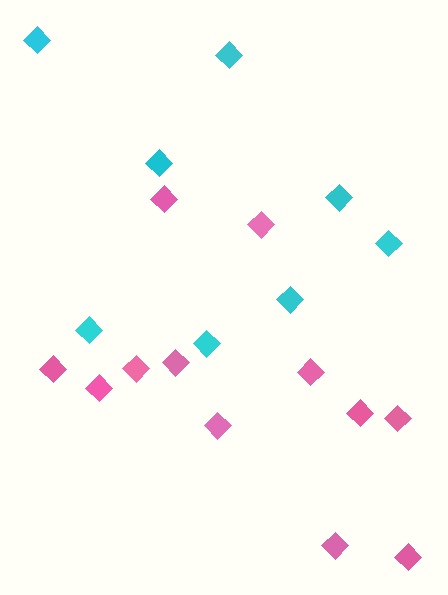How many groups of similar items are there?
There are 2 groups: one group of cyan diamonds (8) and one group of pink diamonds (12).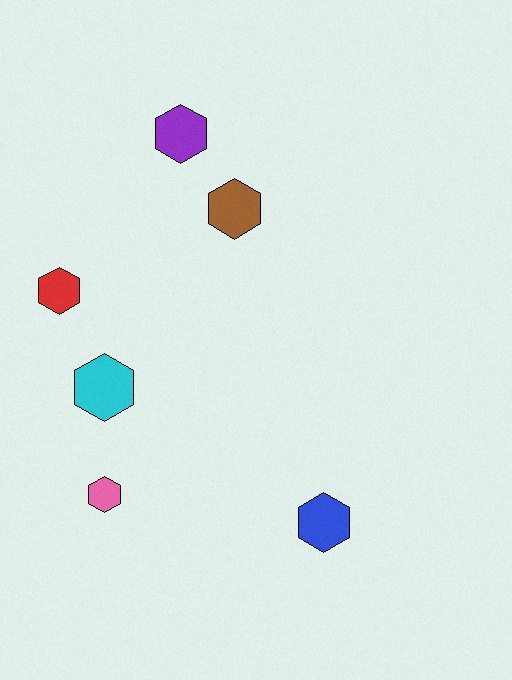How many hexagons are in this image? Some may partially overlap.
There are 6 hexagons.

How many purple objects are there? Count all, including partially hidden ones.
There is 1 purple object.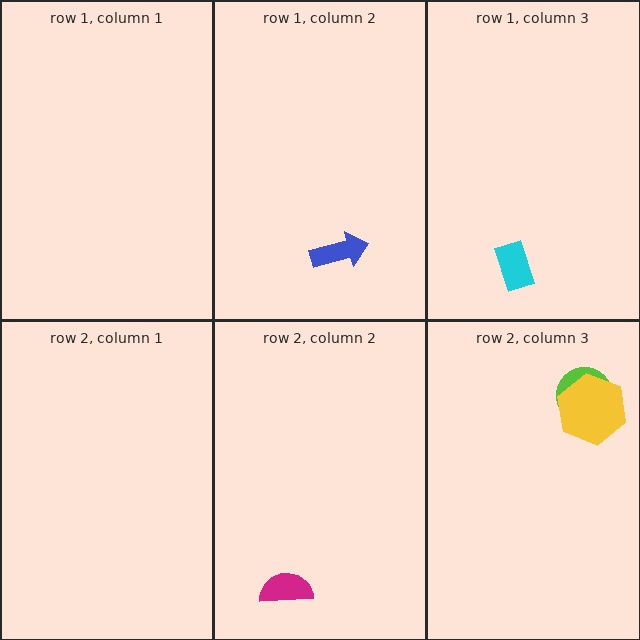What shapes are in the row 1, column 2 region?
The blue arrow.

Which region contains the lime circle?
The row 2, column 3 region.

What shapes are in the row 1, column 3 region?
The cyan rectangle.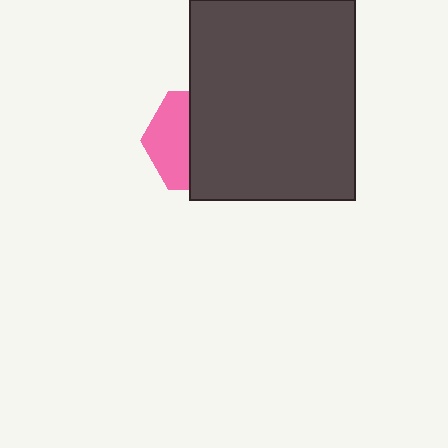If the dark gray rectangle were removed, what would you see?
You would see the complete pink hexagon.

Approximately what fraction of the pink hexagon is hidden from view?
Roughly 59% of the pink hexagon is hidden behind the dark gray rectangle.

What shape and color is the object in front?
The object in front is a dark gray rectangle.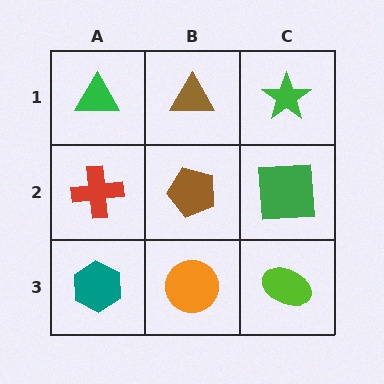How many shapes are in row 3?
3 shapes.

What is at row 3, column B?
An orange circle.